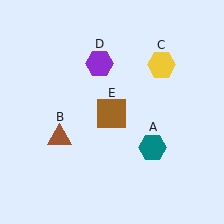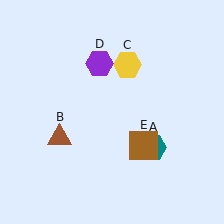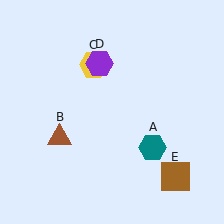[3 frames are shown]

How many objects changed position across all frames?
2 objects changed position: yellow hexagon (object C), brown square (object E).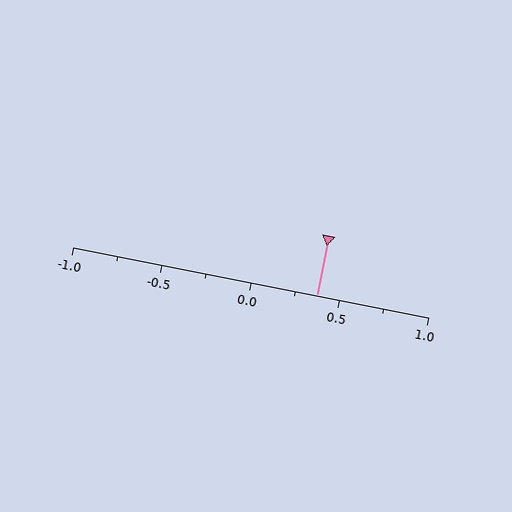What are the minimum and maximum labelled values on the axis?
The axis runs from -1.0 to 1.0.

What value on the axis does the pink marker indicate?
The marker indicates approximately 0.38.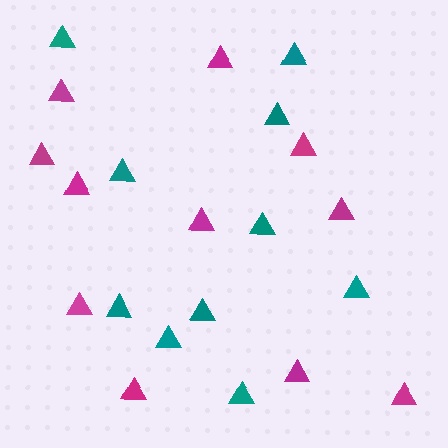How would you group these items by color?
There are 2 groups: one group of teal triangles (10) and one group of magenta triangles (11).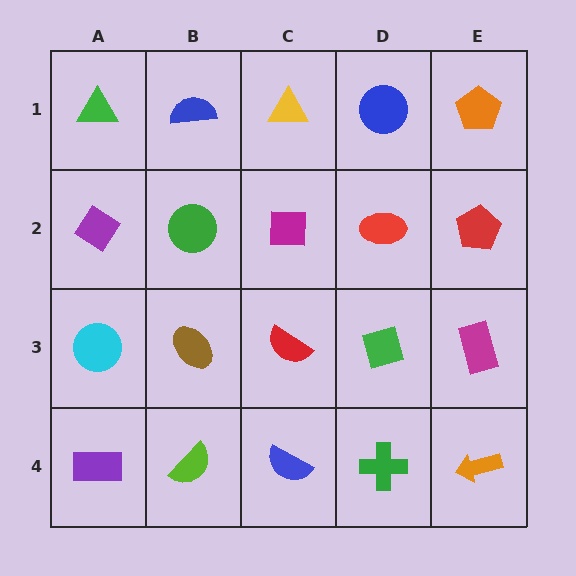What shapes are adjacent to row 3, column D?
A red ellipse (row 2, column D), a green cross (row 4, column D), a red semicircle (row 3, column C), a magenta rectangle (row 3, column E).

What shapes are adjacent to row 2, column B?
A blue semicircle (row 1, column B), a brown ellipse (row 3, column B), a purple diamond (row 2, column A), a magenta square (row 2, column C).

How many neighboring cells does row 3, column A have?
3.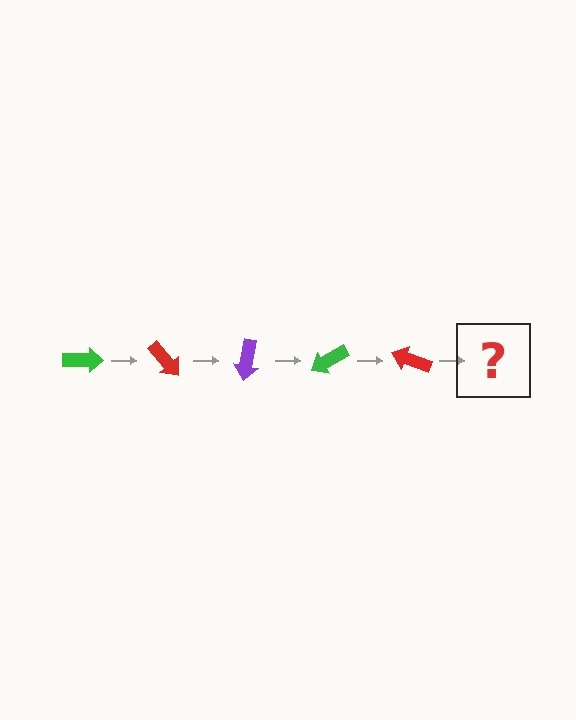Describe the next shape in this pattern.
It should be a purple arrow, rotated 250 degrees from the start.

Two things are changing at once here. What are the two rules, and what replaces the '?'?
The two rules are that it rotates 50 degrees each step and the color cycles through green, red, and purple. The '?' should be a purple arrow, rotated 250 degrees from the start.